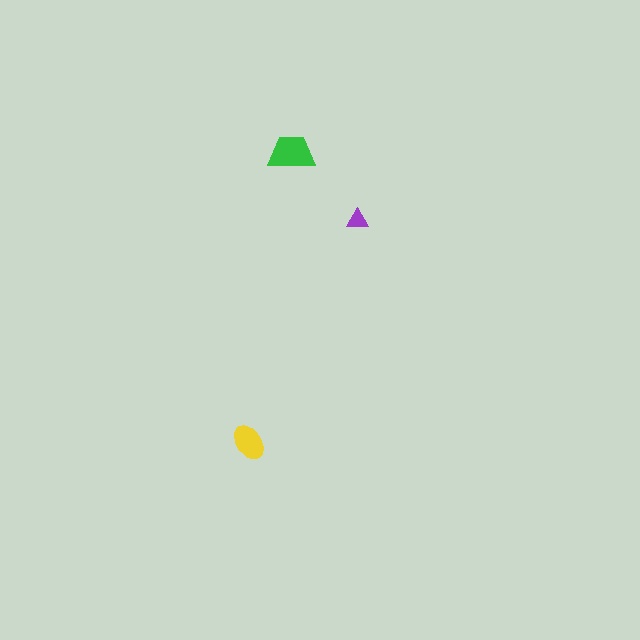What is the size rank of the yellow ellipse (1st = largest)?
2nd.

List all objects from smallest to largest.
The purple triangle, the yellow ellipse, the green trapezoid.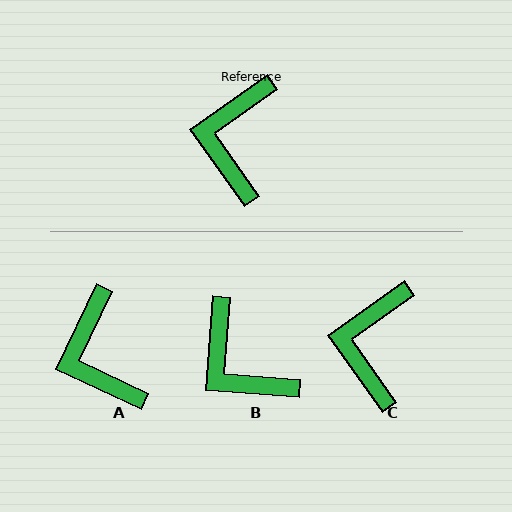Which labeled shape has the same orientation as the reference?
C.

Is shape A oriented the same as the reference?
No, it is off by about 29 degrees.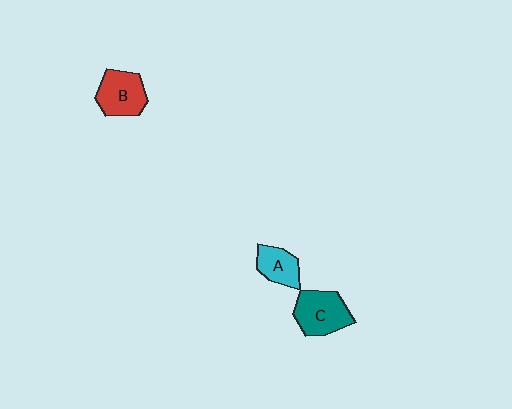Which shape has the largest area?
Shape C (teal).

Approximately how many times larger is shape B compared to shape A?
Approximately 1.4 times.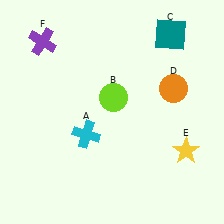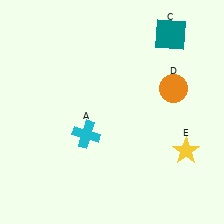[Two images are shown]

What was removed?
The lime circle (B), the purple cross (F) were removed in Image 2.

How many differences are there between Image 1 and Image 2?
There are 2 differences between the two images.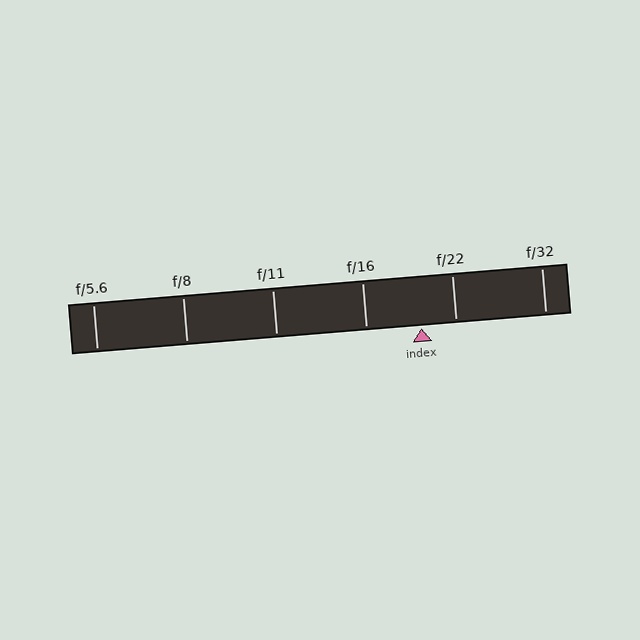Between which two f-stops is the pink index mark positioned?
The index mark is between f/16 and f/22.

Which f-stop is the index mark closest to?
The index mark is closest to f/22.